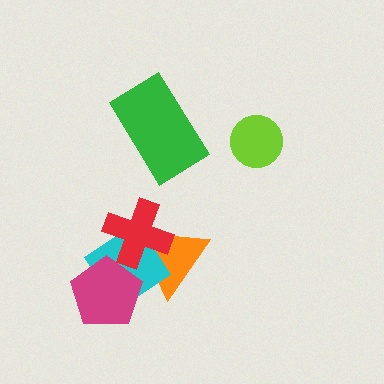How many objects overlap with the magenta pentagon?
1 object overlaps with the magenta pentagon.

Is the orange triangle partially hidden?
Yes, it is partially covered by another shape.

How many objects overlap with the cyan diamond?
3 objects overlap with the cyan diamond.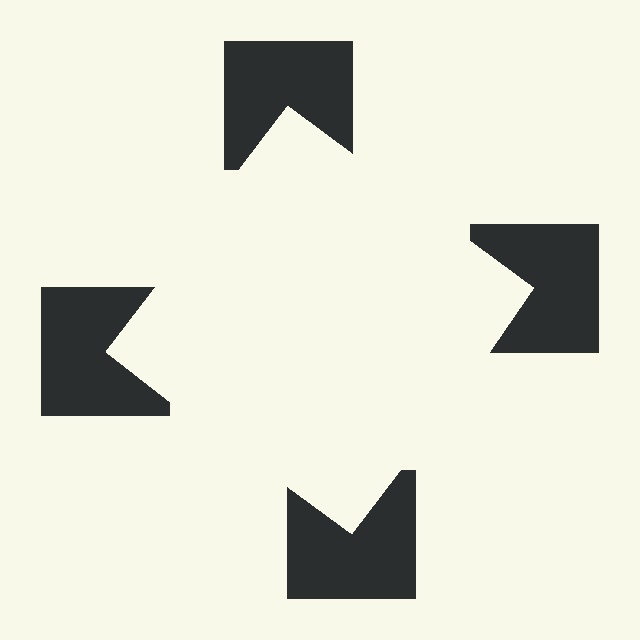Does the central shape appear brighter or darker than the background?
It typically appears slightly brighter than the background, even though no actual brightness change is drawn.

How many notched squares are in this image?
There are 4 — one at each vertex of the illusory square.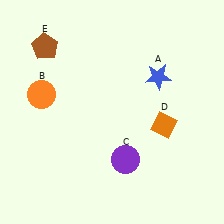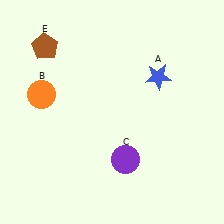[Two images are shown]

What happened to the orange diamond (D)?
The orange diamond (D) was removed in Image 2. It was in the bottom-right area of Image 1.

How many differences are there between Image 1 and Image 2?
There is 1 difference between the two images.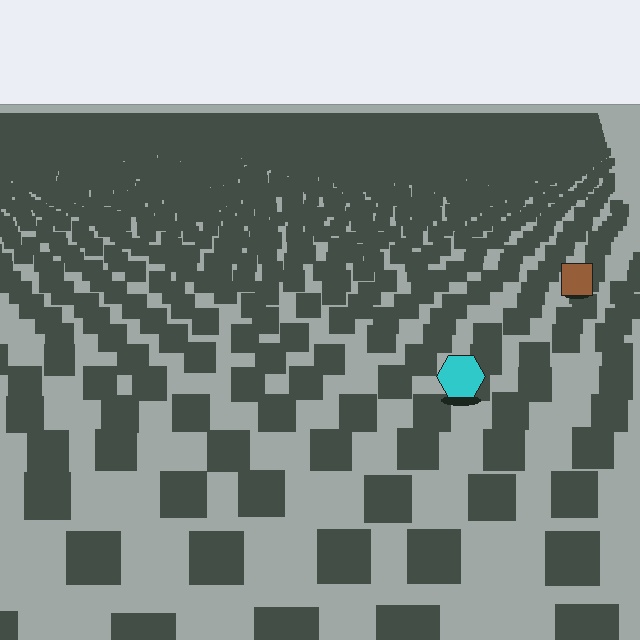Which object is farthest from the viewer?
The brown square is farthest from the viewer. It appears smaller and the ground texture around it is denser.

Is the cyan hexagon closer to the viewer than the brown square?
Yes. The cyan hexagon is closer — you can tell from the texture gradient: the ground texture is coarser near it.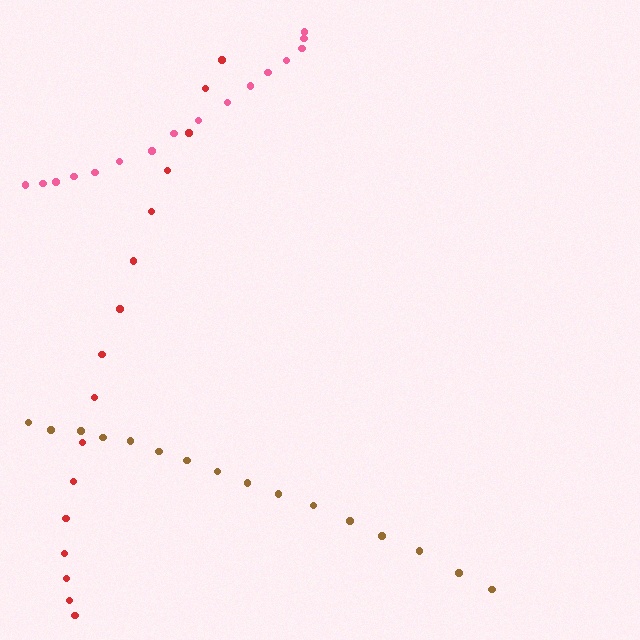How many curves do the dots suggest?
There are 3 distinct paths.